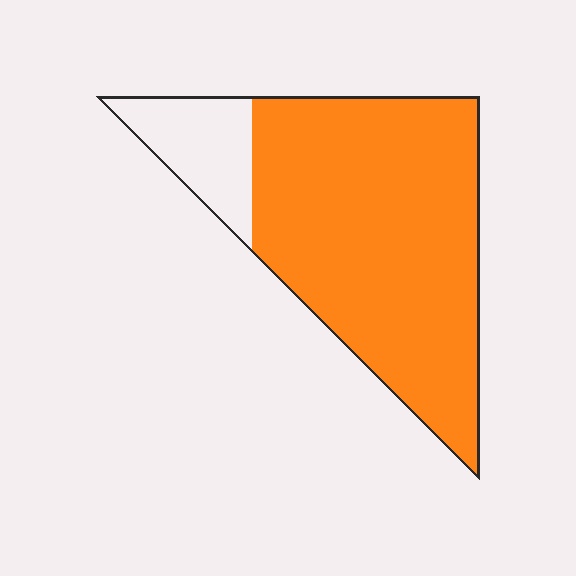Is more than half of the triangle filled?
Yes.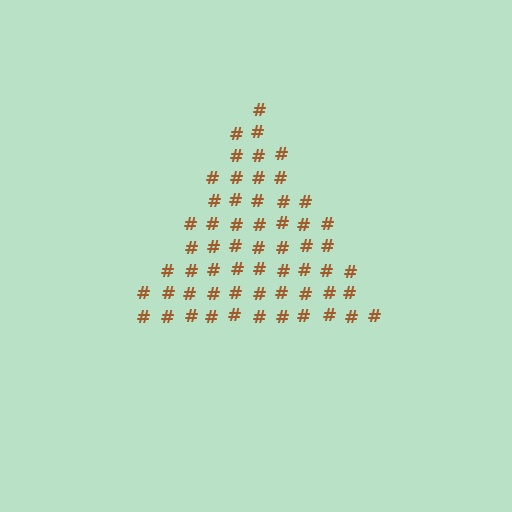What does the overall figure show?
The overall figure shows a triangle.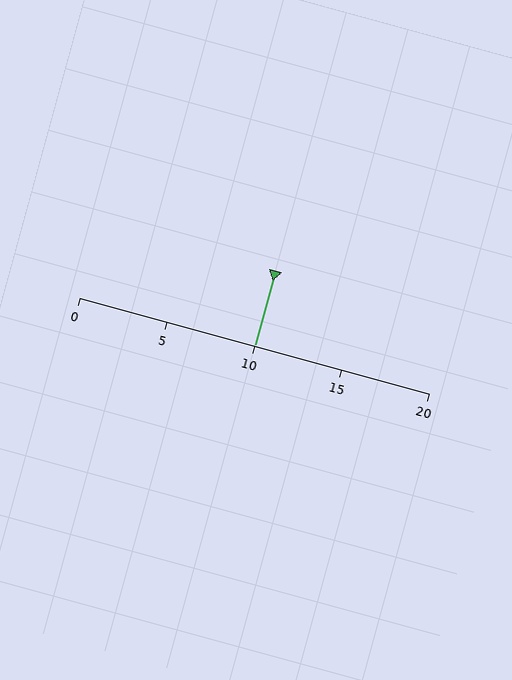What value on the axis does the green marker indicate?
The marker indicates approximately 10.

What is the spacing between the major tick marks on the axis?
The major ticks are spaced 5 apart.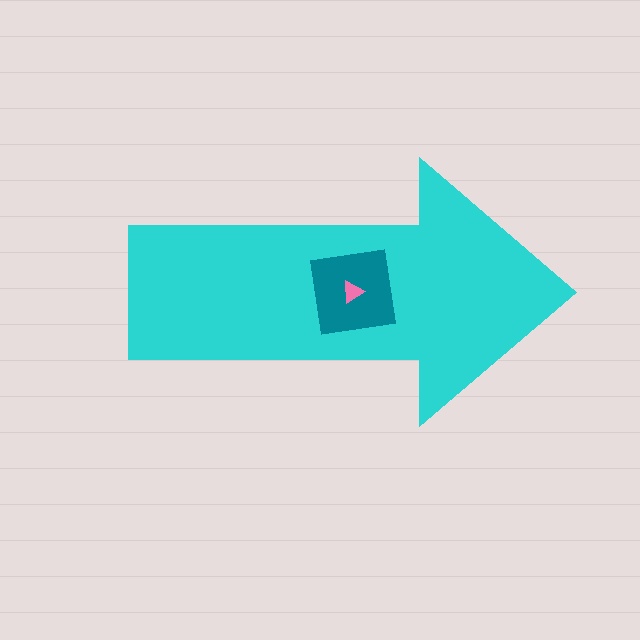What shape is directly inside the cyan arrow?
The teal square.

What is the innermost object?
The pink triangle.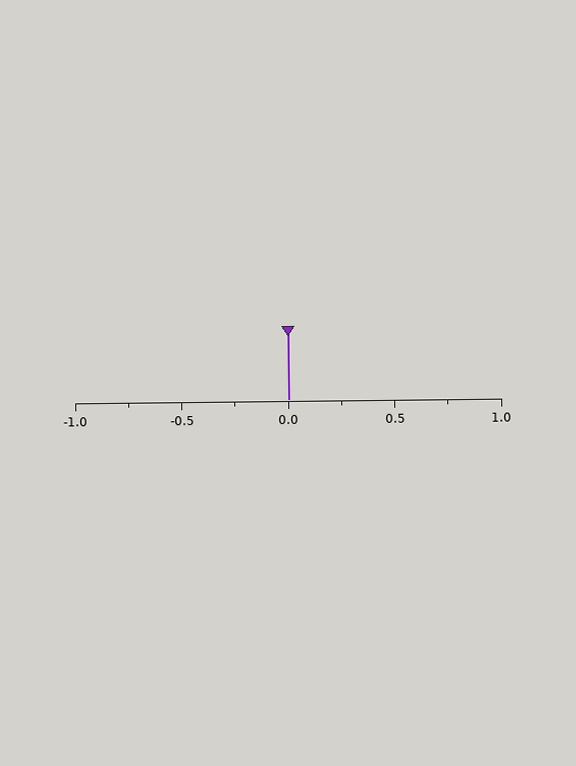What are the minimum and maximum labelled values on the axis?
The axis runs from -1.0 to 1.0.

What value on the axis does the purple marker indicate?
The marker indicates approximately 0.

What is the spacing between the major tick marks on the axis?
The major ticks are spaced 0.5 apart.